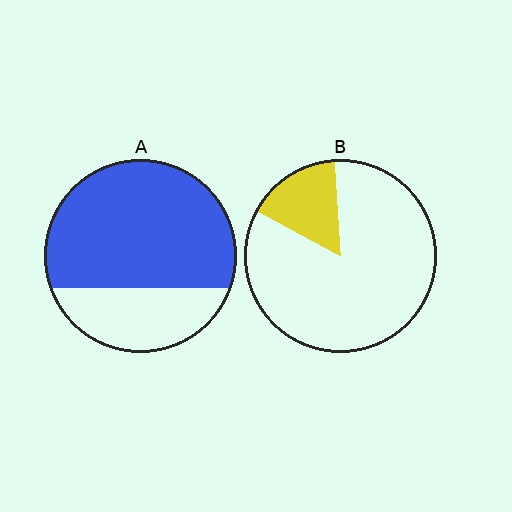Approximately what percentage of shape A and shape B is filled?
A is approximately 70% and B is approximately 15%.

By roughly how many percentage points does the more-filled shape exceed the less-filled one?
By roughly 55 percentage points (A over B).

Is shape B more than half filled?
No.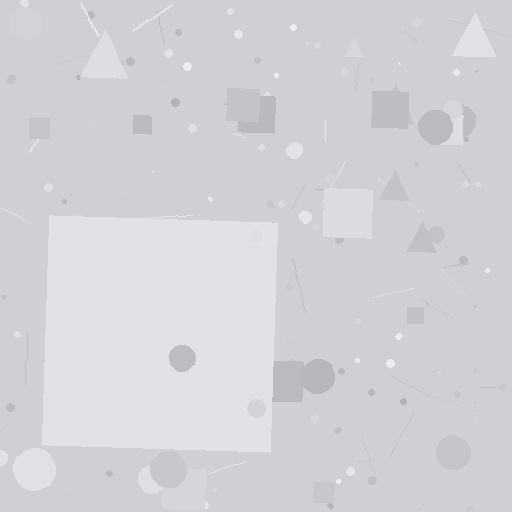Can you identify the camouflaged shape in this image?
The camouflaged shape is a square.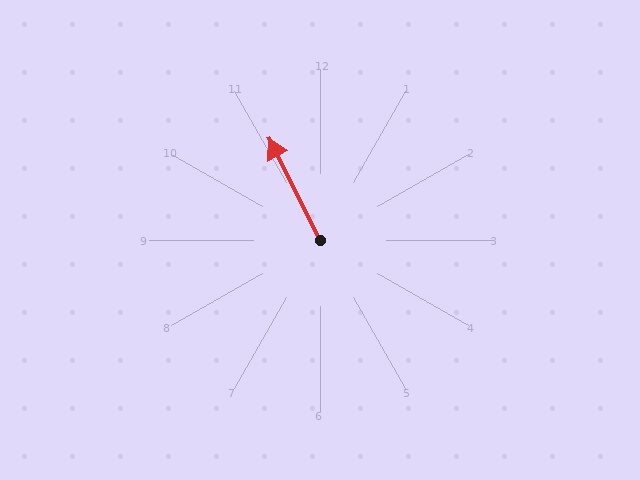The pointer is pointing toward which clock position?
Roughly 11 o'clock.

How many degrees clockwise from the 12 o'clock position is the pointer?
Approximately 333 degrees.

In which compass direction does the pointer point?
Northwest.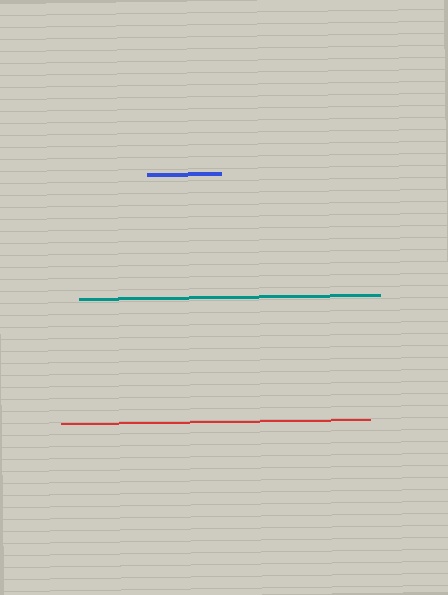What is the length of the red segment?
The red segment is approximately 309 pixels long.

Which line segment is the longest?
The red line is the longest at approximately 309 pixels.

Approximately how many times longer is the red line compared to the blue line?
The red line is approximately 4.2 times the length of the blue line.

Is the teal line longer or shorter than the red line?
The red line is longer than the teal line.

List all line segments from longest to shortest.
From longest to shortest: red, teal, blue.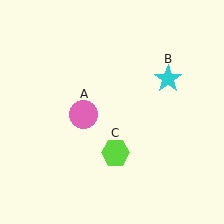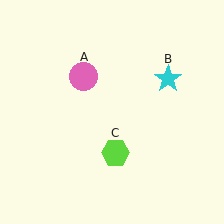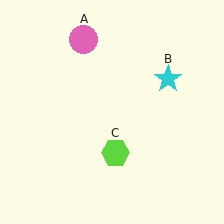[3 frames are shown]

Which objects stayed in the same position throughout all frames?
Cyan star (object B) and lime hexagon (object C) remained stationary.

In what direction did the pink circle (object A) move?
The pink circle (object A) moved up.